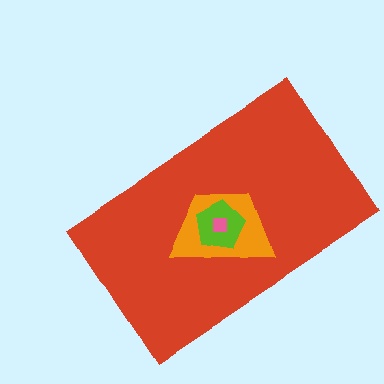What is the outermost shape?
The red rectangle.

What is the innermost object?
The pink square.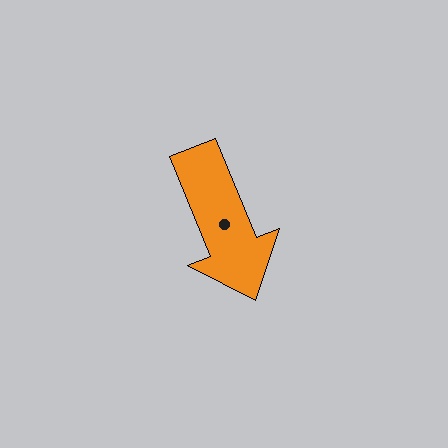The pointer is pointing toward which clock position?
Roughly 5 o'clock.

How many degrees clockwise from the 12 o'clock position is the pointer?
Approximately 158 degrees.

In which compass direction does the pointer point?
South.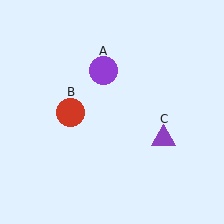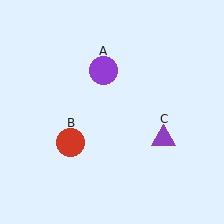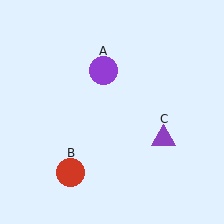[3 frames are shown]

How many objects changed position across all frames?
1 object changed position: red circle (object B).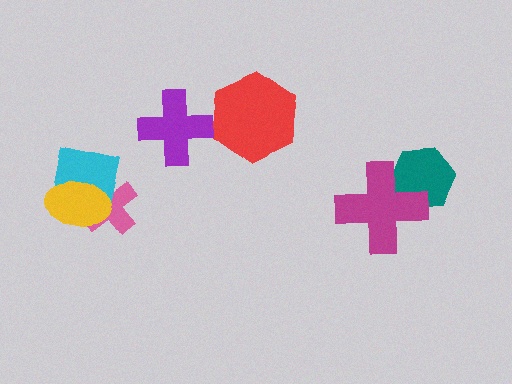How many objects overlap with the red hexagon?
0 objects overlap with the red hexagon.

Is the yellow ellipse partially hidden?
No, no other shape covers it.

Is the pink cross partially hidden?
Yes, it is partially covered by another shape.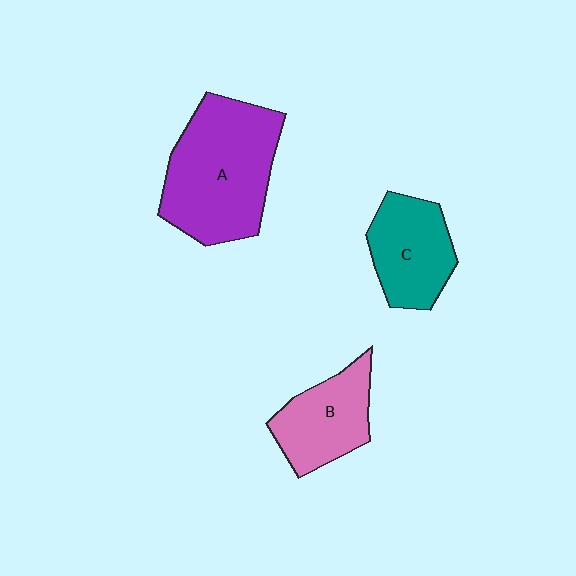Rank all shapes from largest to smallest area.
From largest to smallest: A (purple), C (teal), B (pink).